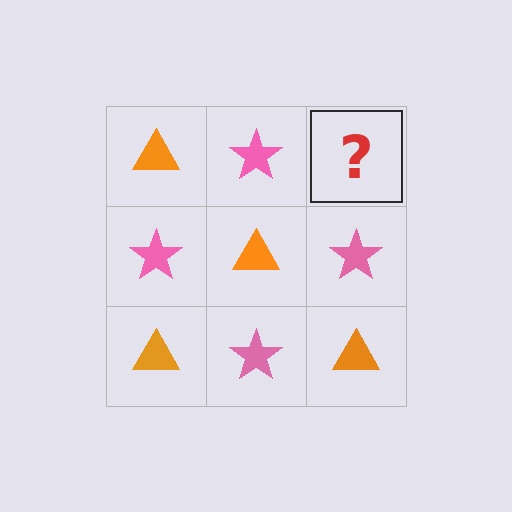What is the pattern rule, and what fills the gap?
The rule is that it alternates orange triangle and pink star in a checkerboard pattern. The gap should be filled with an orange triangle.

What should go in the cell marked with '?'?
The missing cell should contain an orange triangle.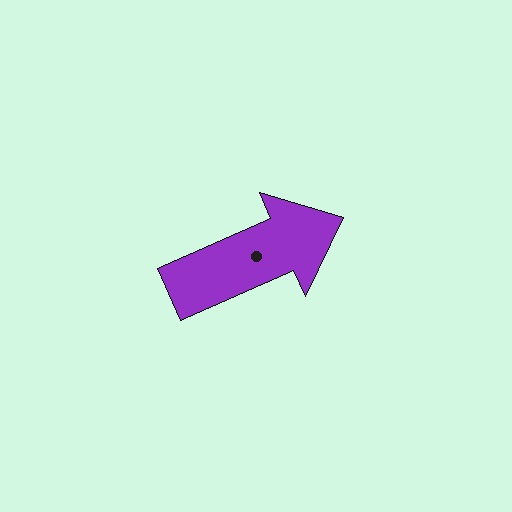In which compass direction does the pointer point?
Northeast.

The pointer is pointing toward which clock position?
Roughly 2 o'clock.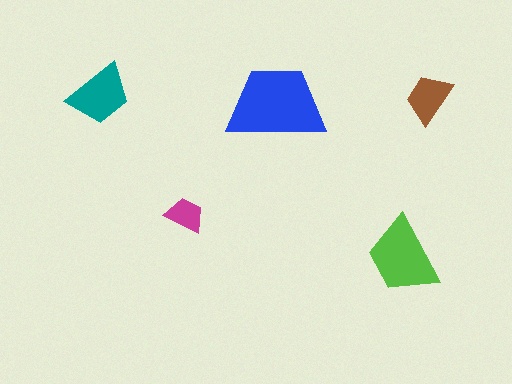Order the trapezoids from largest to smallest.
the blue one, the lime one, the teal one, the brown one, the magenta one.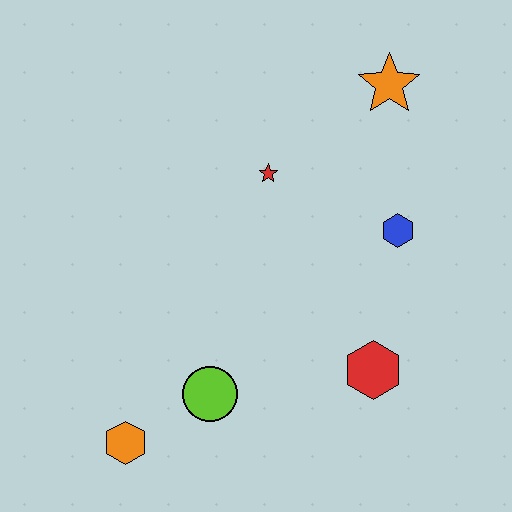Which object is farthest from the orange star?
The orange hexagon is farthest from the orange star.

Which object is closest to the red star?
The blue hexagon is closest to the red star.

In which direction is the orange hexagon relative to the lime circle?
The orange hexagon is to the left of the lime circle.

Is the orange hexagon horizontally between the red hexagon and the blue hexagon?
No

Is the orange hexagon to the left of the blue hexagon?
Yes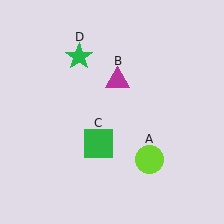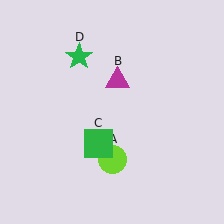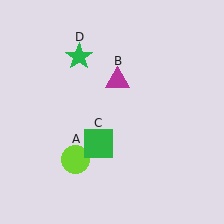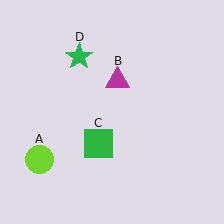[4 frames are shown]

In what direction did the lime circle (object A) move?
The lime circle (object A) moved left.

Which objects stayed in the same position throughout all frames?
Magenta triangle (object B) and green square (object C) and green star (object D) remained stationary.